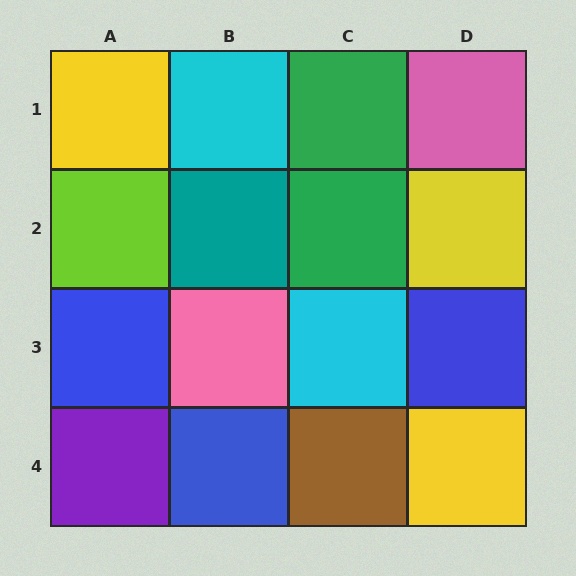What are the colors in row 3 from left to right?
Blue, pink, cyan, blue.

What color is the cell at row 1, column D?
Pink.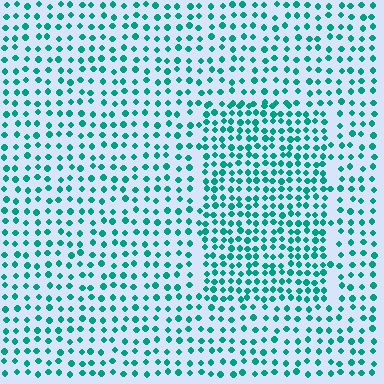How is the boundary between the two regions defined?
The boundary is defined by a change in element density (approximately 1.7x ratio). All elements are the same color, size, and shape.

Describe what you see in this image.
The image contains small teal elements arranged at two different densities. A rectangle-shaped region is visible where the elements are more densely packed than the surrounding area.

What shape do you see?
I see a rectangle.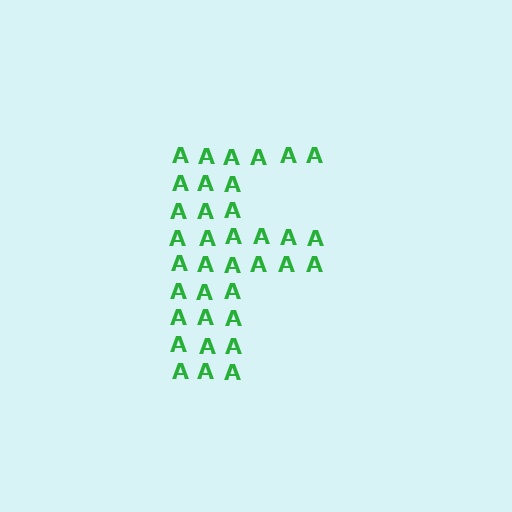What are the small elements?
The small elements are letter A's.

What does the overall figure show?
The overall figure shows the letter F.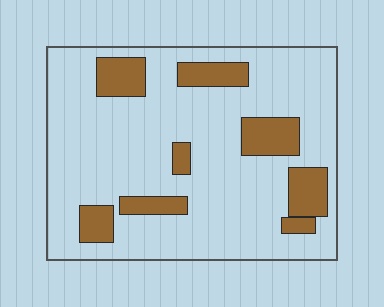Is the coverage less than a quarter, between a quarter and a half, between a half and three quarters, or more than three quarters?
Less than a quarter.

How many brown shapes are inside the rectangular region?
8.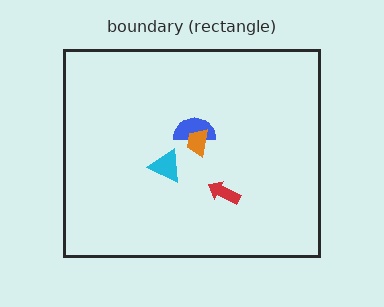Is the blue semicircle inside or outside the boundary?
Inside.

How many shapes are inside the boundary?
4 inside, 0 outside.